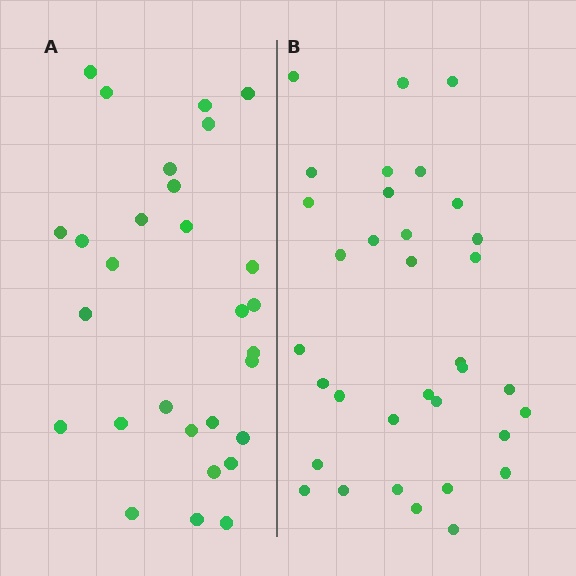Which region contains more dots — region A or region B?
Region B (the right region) has more dots.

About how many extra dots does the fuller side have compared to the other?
Region B has about 5 more dots than region A.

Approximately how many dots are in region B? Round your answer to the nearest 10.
About 30 dots. (The exact count is 34, which rounds to 30.)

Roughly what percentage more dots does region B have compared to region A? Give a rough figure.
About 15% more.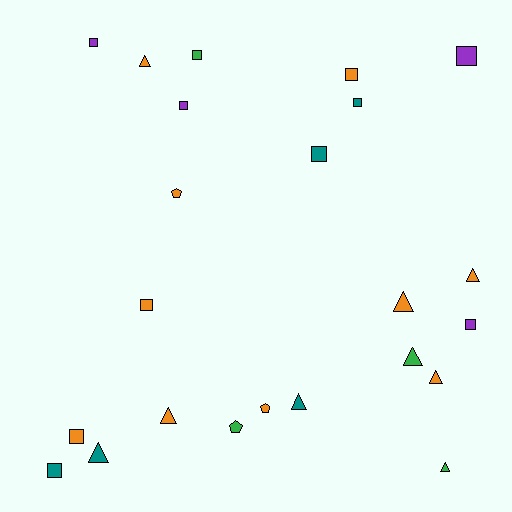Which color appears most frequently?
Orange, with 10 objects.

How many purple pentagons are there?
There are no purple pentagons.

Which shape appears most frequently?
Square, with 11 objects.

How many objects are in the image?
There are 23 objects.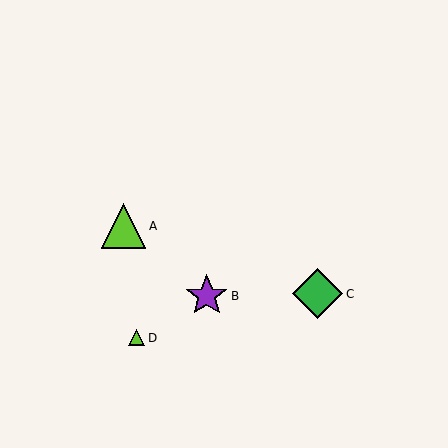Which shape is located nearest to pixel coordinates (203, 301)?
The purple star (labeled B) at (207, 296) is nearest to that location.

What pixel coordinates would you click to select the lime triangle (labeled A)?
Click at (123, 226) to select the lime triangle A.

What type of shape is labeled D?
Shape D is a lime triangle.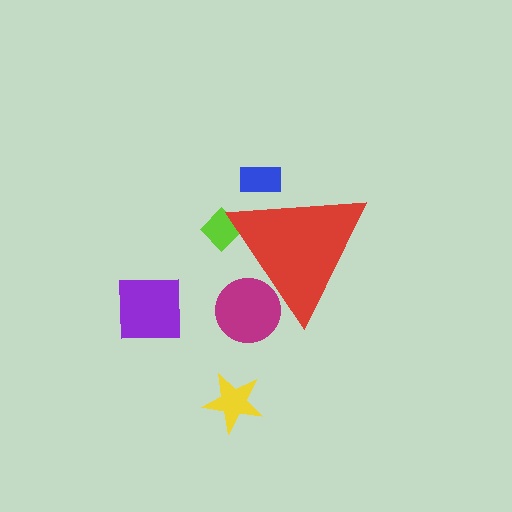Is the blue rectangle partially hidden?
Yes, the blue rectangle is partially hidden behind the red triangle.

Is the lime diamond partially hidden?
Yes, the lime diamond is partially hidden behind the red triangle.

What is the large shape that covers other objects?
A red triangle.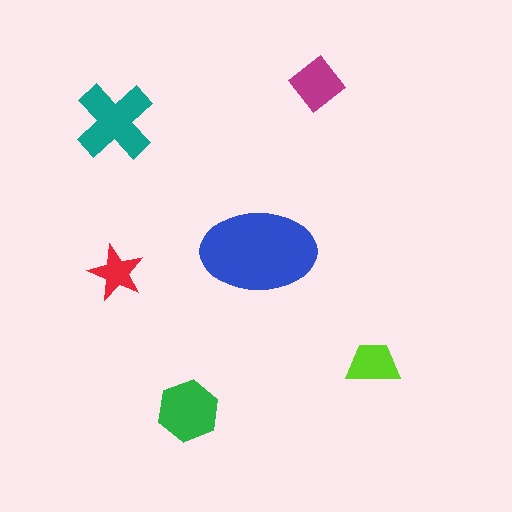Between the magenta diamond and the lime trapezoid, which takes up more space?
The magenta diamond.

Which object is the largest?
The blue ellipse.